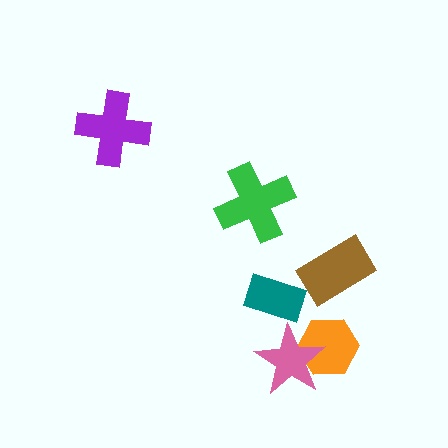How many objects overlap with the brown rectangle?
0 objects overlap with the brown rectangle.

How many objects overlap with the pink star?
1 object overlaps with the pink star.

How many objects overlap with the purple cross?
0 objects overlap with the purple cross.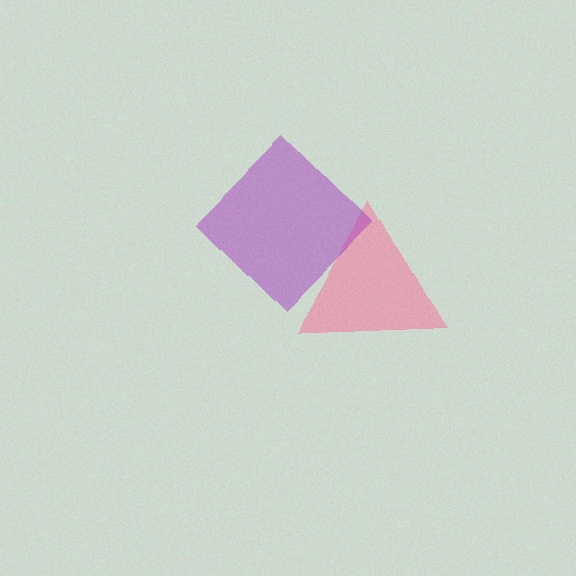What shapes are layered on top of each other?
The layered shapes are: a pink triangle, a purple diamond.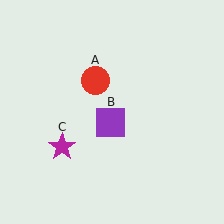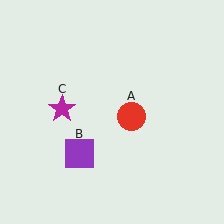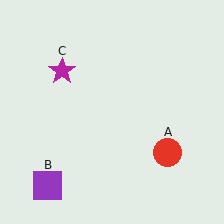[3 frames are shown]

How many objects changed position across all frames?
3 objects changed position: red circle (object A), purple square (object B), magenta star (object C).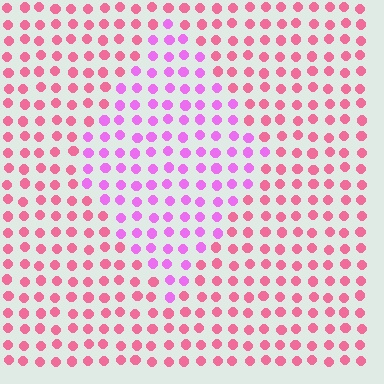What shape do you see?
I see a diamond.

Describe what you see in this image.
The image is filled with small pink elements in a uniform arrangement. A diamond-shaped region is visible where the elements are tinted to a slightly different hue, forming a subtle color boundary.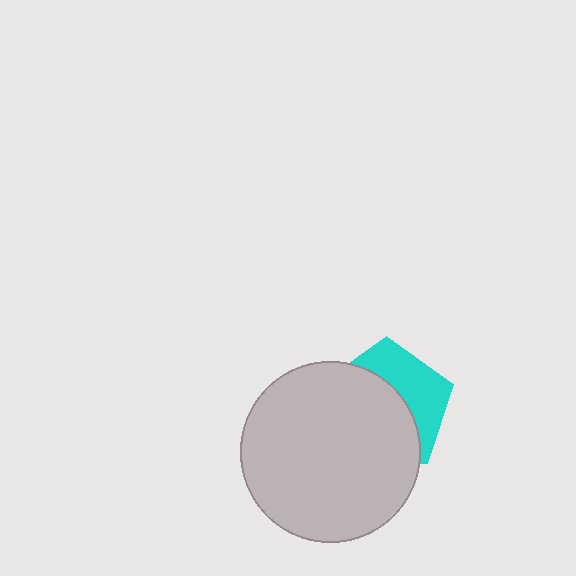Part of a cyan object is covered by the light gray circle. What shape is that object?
It is a pentagon.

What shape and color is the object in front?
The object in front is a light gray circle.